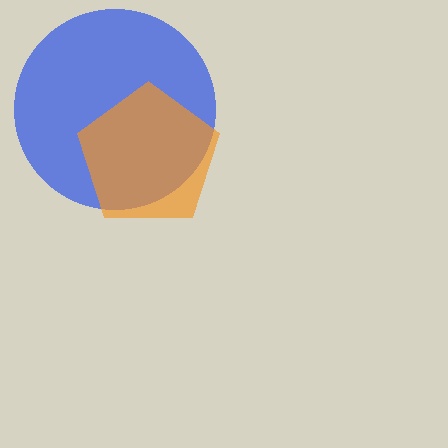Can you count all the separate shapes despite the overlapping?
Yes, there are 2 separate shapes.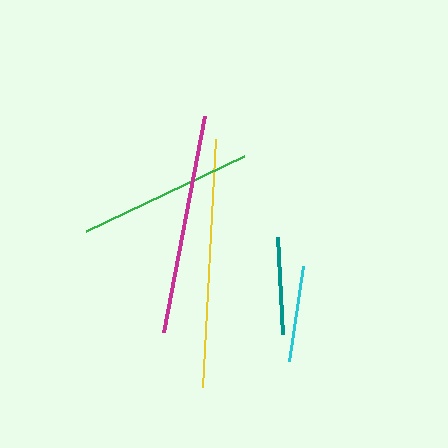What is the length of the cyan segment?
The cyan segment is approximately 96 pixels long.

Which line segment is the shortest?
The cyan line is the shortest at approximately 96 pixels.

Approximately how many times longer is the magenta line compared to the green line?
The magenta line is approximately 1.3 times the length of the green line.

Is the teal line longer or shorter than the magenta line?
The magenta line is longer than the teal line.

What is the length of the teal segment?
The teal segment is approximately 97 pixels long.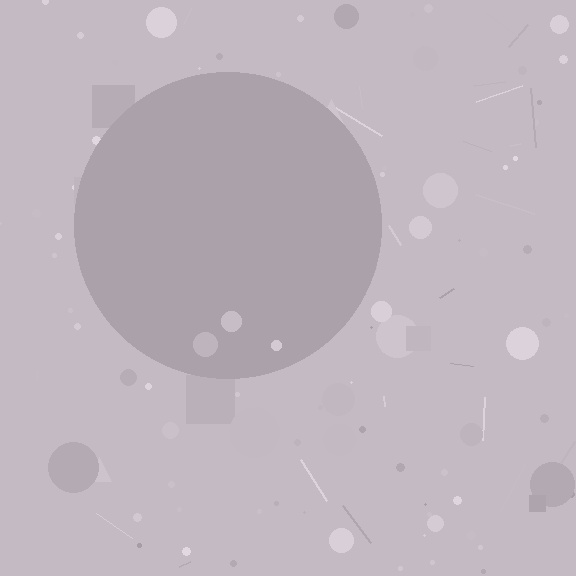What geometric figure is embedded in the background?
A circle is embedded in the background.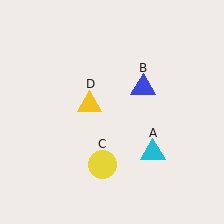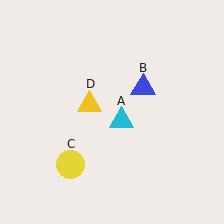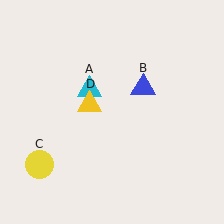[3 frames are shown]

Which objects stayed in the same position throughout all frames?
Blue triangle (object B) and yellow triangle (object D) remained stationary.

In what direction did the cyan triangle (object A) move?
The cyan triangle (object A) moved up and to the left.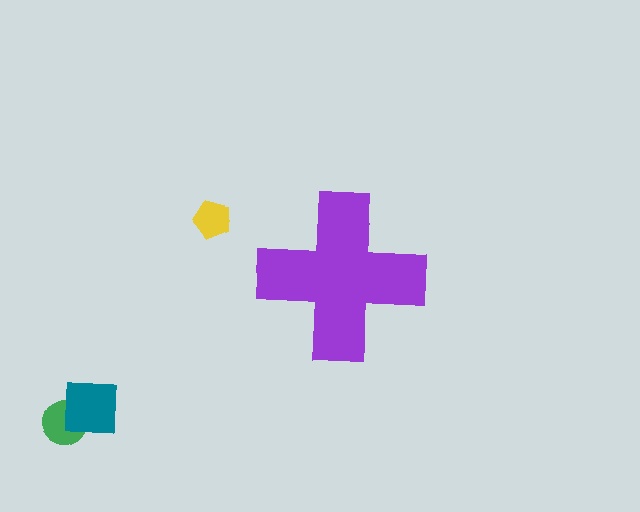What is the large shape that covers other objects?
A purple cross.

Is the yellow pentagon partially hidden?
No, the yellow pentagon is fully visible.